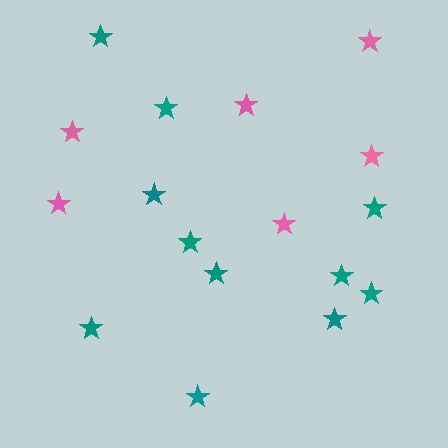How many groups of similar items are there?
There are 2 groups: one group of teal stars (11) and one group of pink stars (6).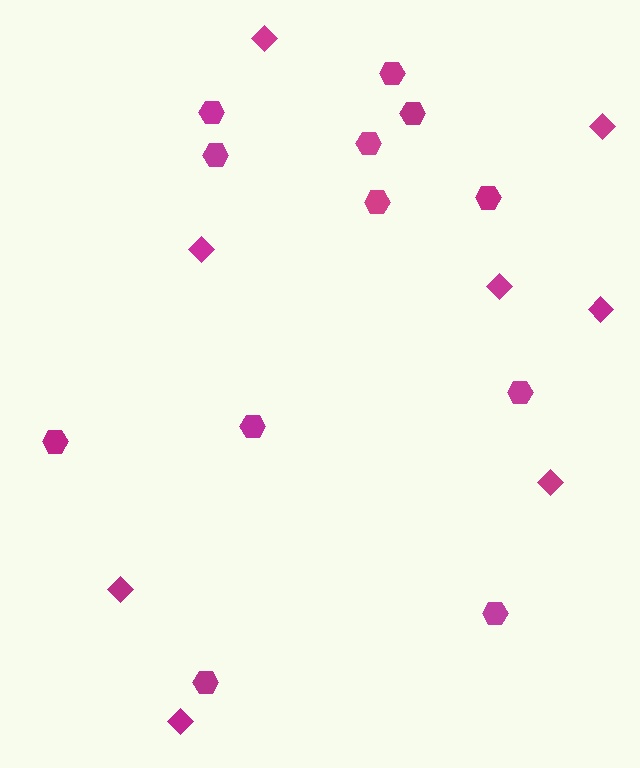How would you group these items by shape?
There are 2 groups: one group of diamonds (8) and one group of hexagons (12).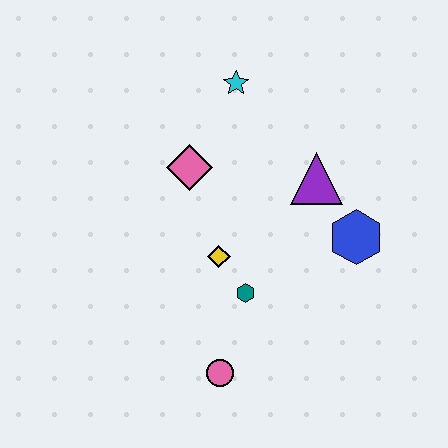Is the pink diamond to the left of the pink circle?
Yes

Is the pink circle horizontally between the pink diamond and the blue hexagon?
Yes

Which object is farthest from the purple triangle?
The pink circle is farthest from the purple triangle.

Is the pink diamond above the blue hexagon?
Yes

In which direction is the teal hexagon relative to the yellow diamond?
The teal hexagon is below the yellow diamond.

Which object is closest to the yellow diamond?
The teal hexagon is closest to the yellow diamond.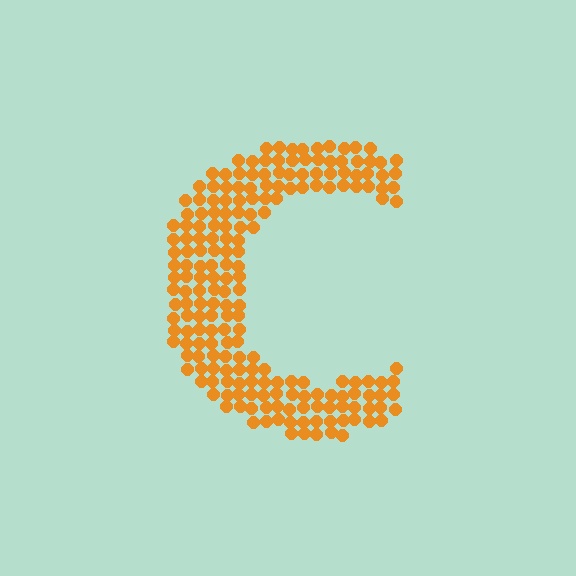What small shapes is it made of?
It is made of small circles.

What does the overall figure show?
The overall figure shows the letter C.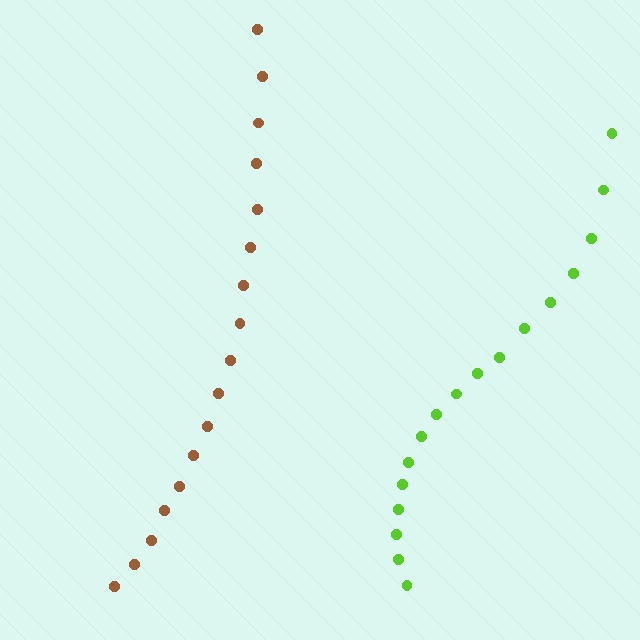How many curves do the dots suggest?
There are 2 distinct paths.